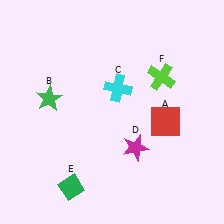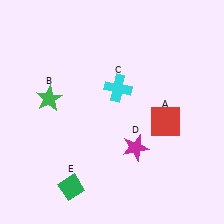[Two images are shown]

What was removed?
The lime cross (F) was removed in Image 2.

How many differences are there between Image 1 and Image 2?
There is 1 difference between the two images.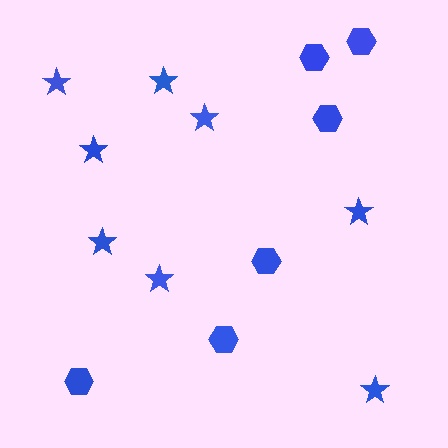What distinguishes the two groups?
There are 2 groups: one group of stars (8) and one group of hexagons (6).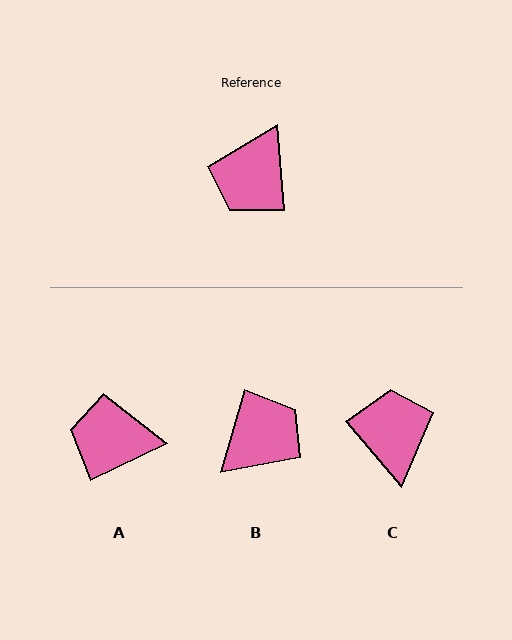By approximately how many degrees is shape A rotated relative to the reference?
Approximately 69 degrees clockwise.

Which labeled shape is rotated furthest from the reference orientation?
B, about 159 degrees away.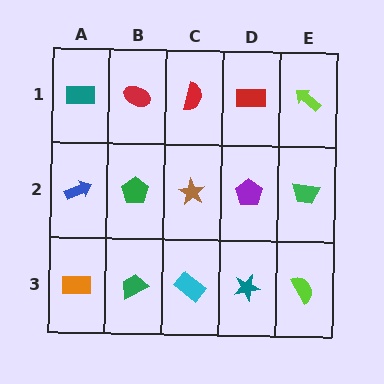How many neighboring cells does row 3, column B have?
3.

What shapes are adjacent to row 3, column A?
A blue arrow (row 2, column A), a green trapezoid (row 3, column B).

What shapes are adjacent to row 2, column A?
A teal rectangle (row 1, column A), an orange rectangle (row 3, column A), a green pentagon (row 2, column B).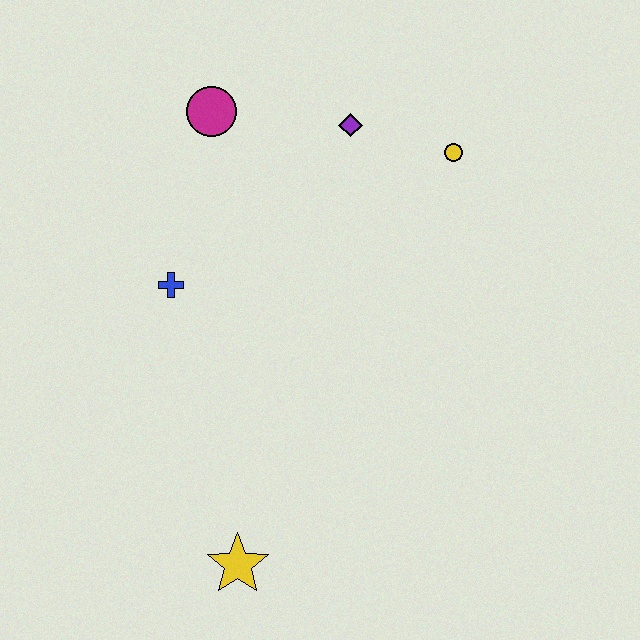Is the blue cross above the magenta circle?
No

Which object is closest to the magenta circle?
The purple diamond is closest to the magenta circle.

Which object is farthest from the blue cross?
The yellow circle is farthest from the blue cross.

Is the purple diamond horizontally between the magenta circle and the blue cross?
No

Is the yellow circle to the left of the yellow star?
No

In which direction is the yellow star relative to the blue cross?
The yellow star is below the blue cross.